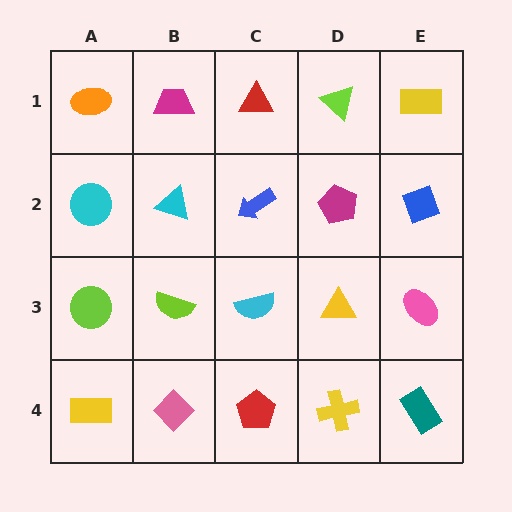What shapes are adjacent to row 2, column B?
A magenta trapezoid (row 1, column B), a lime semicircle (row 3, column B), a cyan circle (row 2, column A), a blue arrow (row 2, column C).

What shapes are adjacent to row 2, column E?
A yellow rectangle (row 1, column E), a pink ellipse (row 3, column E), a magenta pentagon (row 2, column D).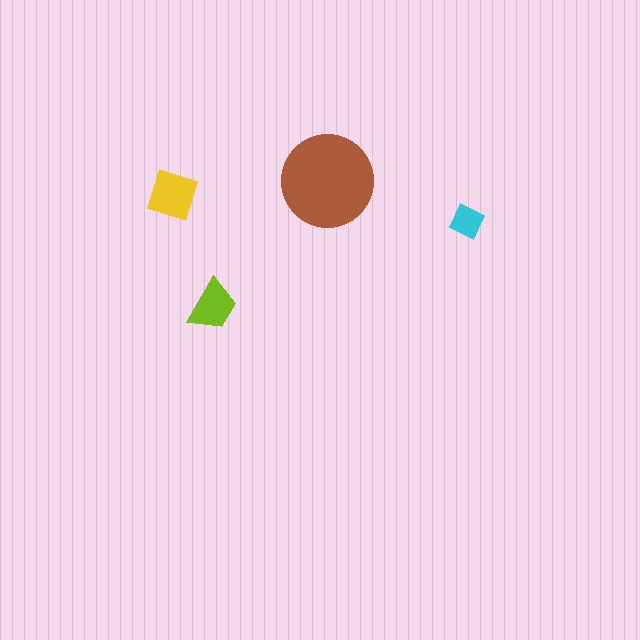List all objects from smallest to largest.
The cyan square, the lime trapezoid, the yellow diamond, the brown circle.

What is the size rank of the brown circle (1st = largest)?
1st.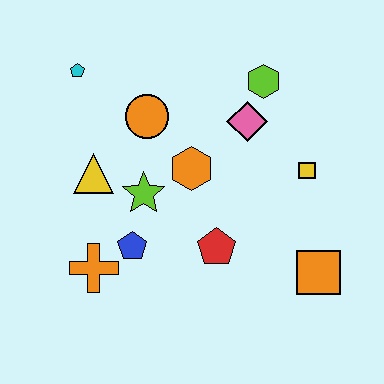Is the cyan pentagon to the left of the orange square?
Yes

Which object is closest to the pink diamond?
The lime hexagon is closest to the pink diamond.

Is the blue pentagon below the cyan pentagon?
Yes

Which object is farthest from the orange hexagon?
The orange square is farthest from the orange hexagon.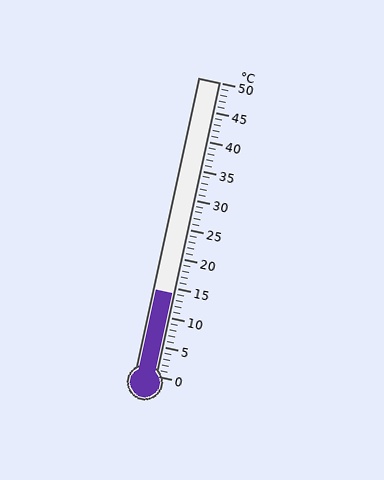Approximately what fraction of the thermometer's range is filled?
The thermometer is filled to approximately 30% of its range.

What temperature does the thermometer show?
The thermometer shows approximately 14°C.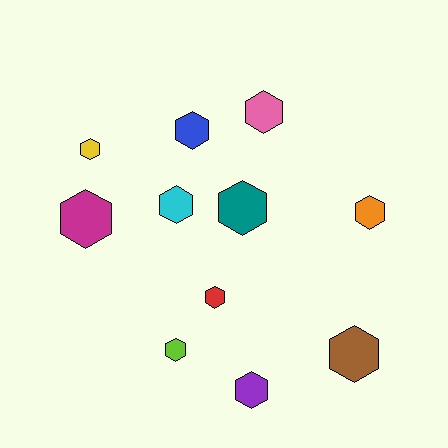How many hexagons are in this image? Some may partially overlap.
There are 11 hexagons.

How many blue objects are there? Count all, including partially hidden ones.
There is 1 blue object.